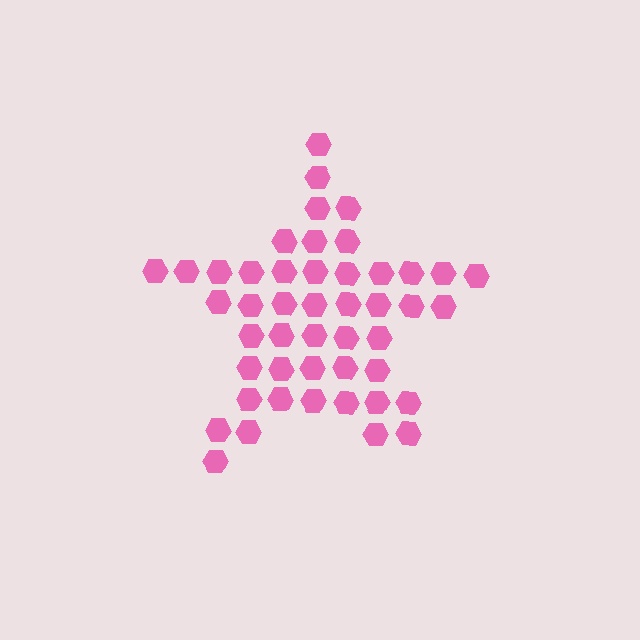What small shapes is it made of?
It is made of small hexagons.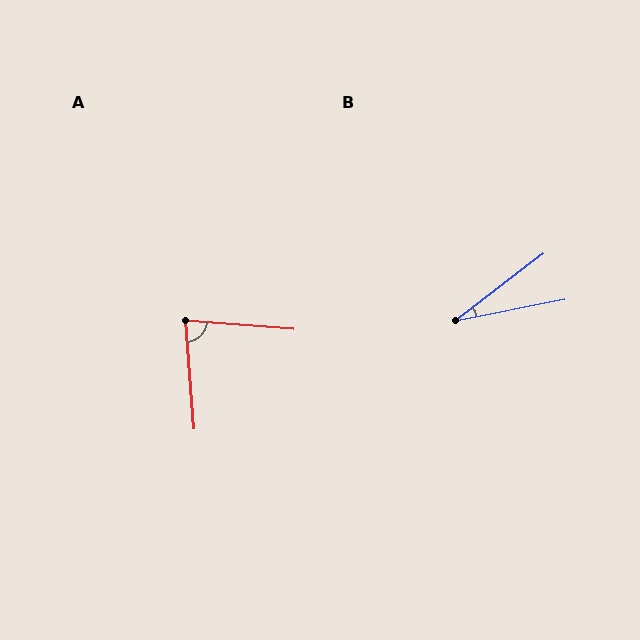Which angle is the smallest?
B, at approximately 26 degrees.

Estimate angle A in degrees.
Approximately 81 degrees.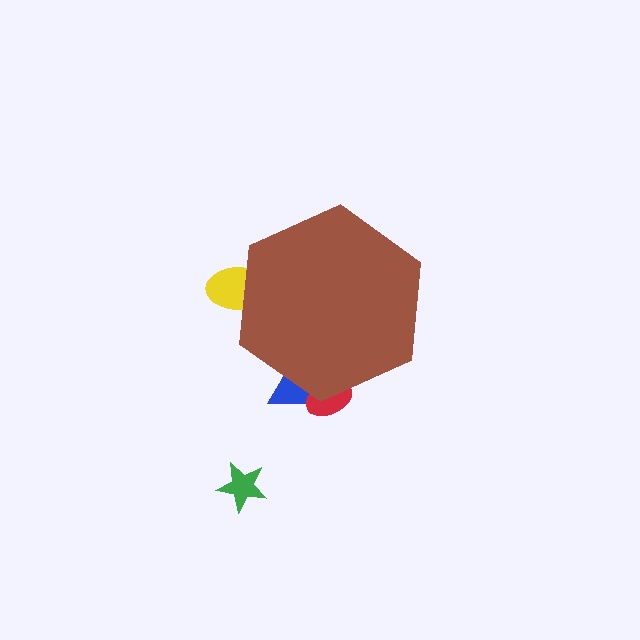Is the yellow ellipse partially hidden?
Yes, the yellow ellipse is partially hidden behind the brown hexagon.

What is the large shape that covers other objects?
A brown hexagon.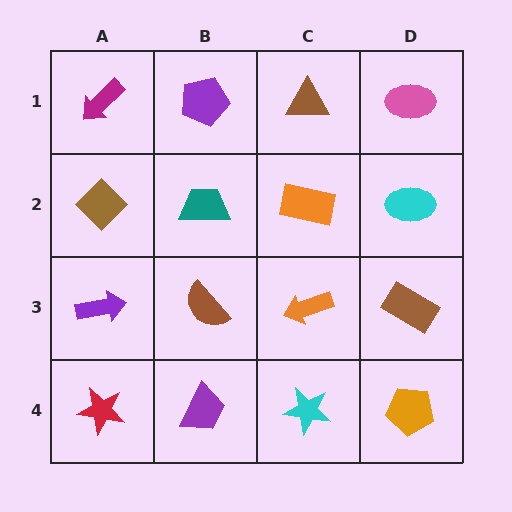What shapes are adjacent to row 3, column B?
A teal trapezoid (row 2, column B), a purple trapezoid (row 4, column B), a purple arrow (row 3, column A), an orange arrow (row 3, column C).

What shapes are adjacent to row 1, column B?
A teal trapezoid (row 2, column B), a magenta arrow (row 1, column A), a brown triangle (row 1, column C).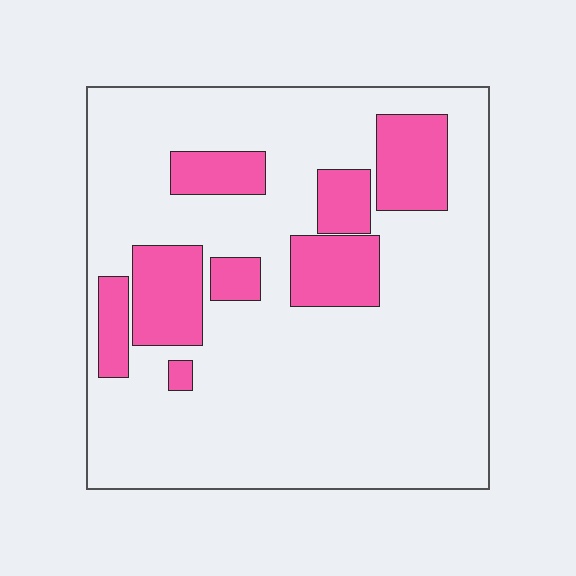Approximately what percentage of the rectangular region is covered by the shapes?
Approximately 20%.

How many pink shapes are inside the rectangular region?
8.